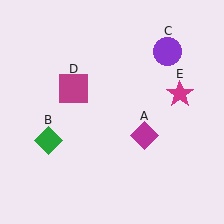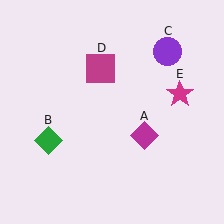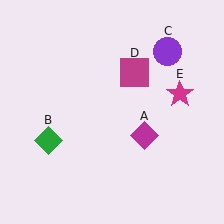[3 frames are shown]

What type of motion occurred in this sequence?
The magenta square (object D) rotated clockwise around the center of the scene.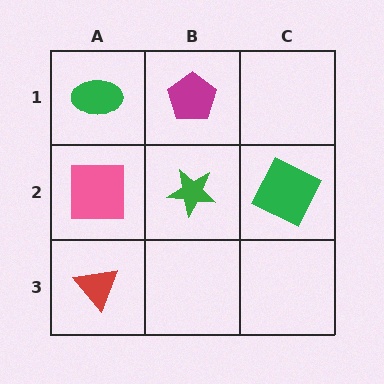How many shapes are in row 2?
3 shapes.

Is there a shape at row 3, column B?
No, that cell is empty.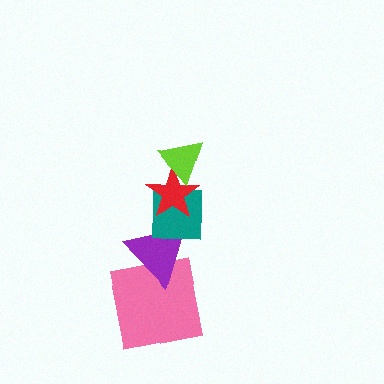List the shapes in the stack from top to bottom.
From top to bottom: the lime triangle, the red star, the teal square, the purple triangle, the pink square.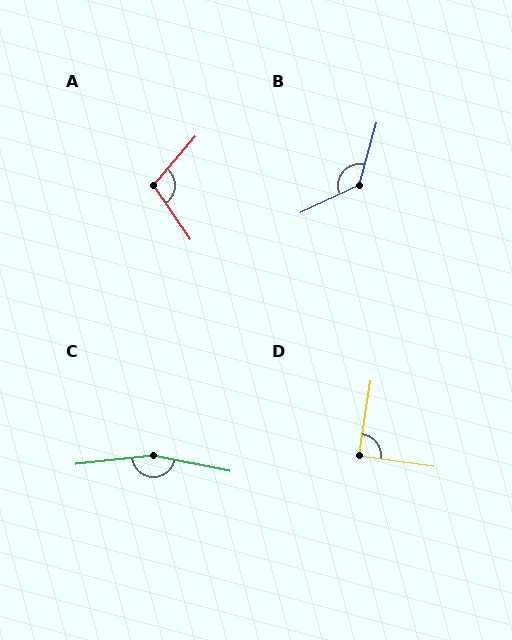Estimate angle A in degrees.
Approximately 105 degrees.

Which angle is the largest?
C, at approximately 162 degrees.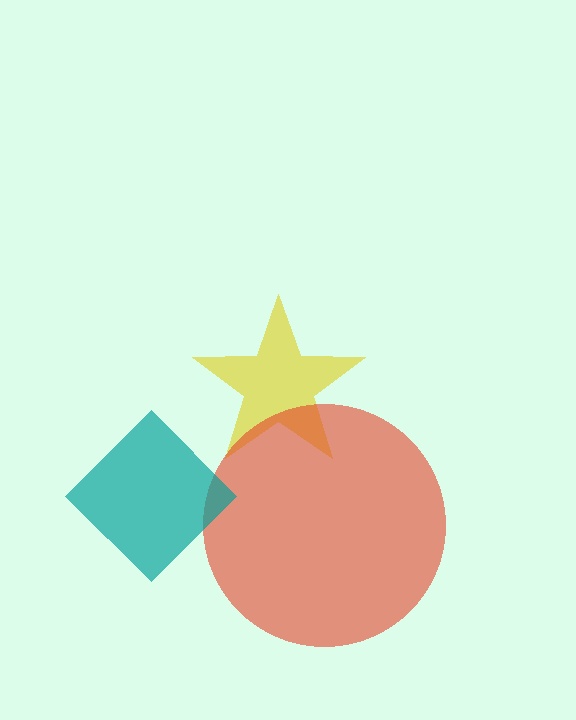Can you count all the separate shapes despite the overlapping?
Yes, there are 3 separate shapes.